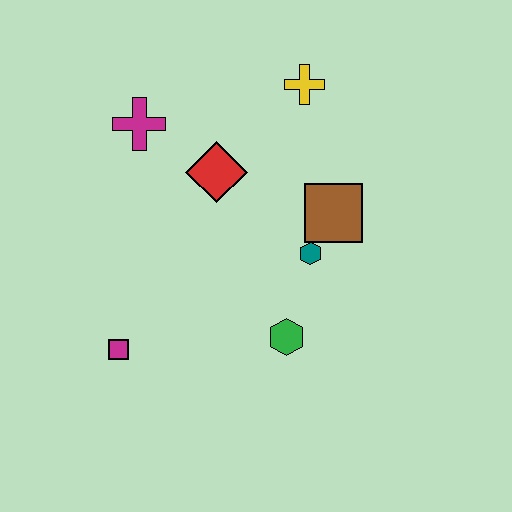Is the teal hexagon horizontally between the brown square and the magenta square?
Yes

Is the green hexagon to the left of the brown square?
Yes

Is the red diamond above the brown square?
Yes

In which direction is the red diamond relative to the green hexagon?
The red diamond is above the green hexagon.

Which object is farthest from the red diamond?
The magenta square is farthest from the red diamond.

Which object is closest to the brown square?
The teal hexagon is closest to the brown square.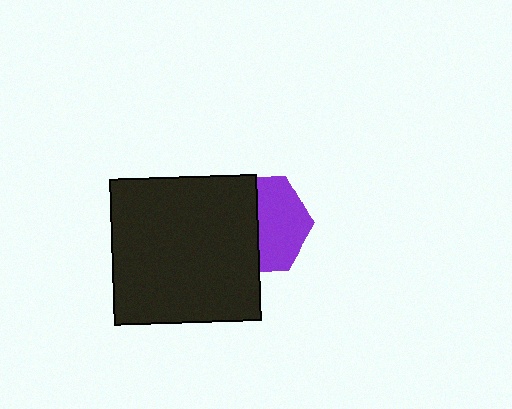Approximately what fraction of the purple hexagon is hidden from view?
Roughly 48% of the purple hexagon is hidden behind the black square.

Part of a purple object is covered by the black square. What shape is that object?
It is a hexagon.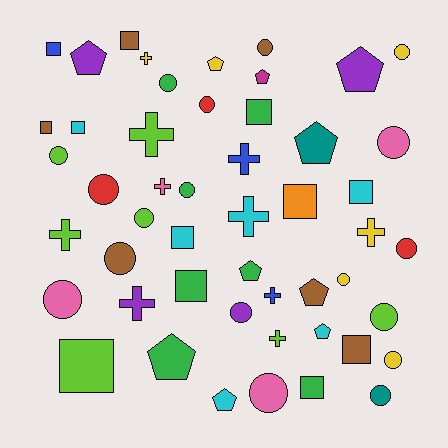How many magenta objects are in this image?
There is 1 magenta object.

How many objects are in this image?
There are 50 objects.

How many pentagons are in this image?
There are 10 pentagons.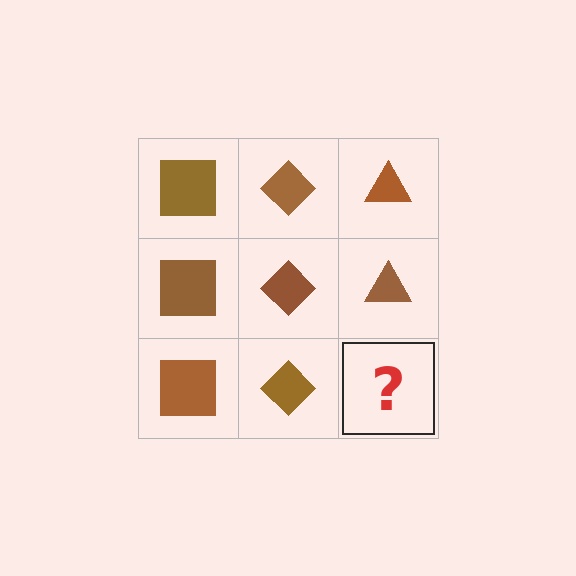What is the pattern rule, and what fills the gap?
The rule is that each column has a consistent shape. The gap should be filled with a brown triangle.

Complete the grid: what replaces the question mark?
The question mark should be replaced with a brown triangle.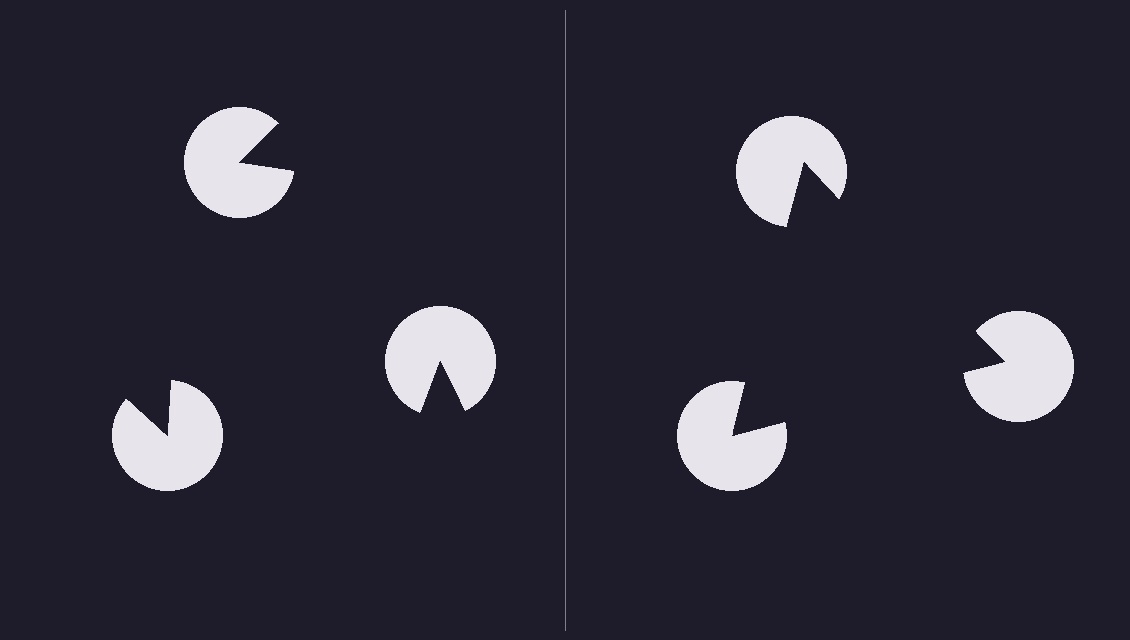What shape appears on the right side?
An illusory triangle.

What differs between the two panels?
The pac-man discs are positioned identically on both sides; only the wedge orientations differ. On the right they align to a triangle; on the left they are misaligned.